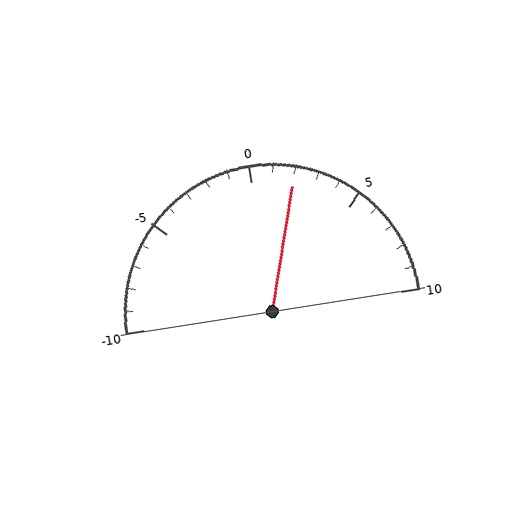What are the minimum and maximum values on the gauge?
The gauge ranges from -10 to 10.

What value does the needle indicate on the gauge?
The needle indicates approximately 2.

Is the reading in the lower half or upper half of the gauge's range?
The reading is in the upper half of the range (-10 to 10).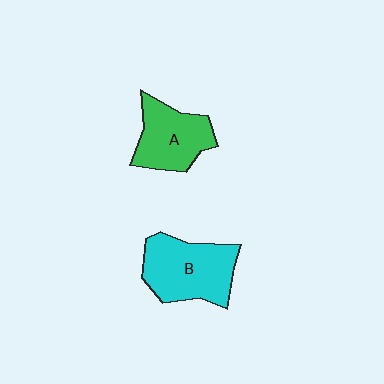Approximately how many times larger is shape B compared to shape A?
Approximately 1.3 times.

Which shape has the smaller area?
Shape A (green).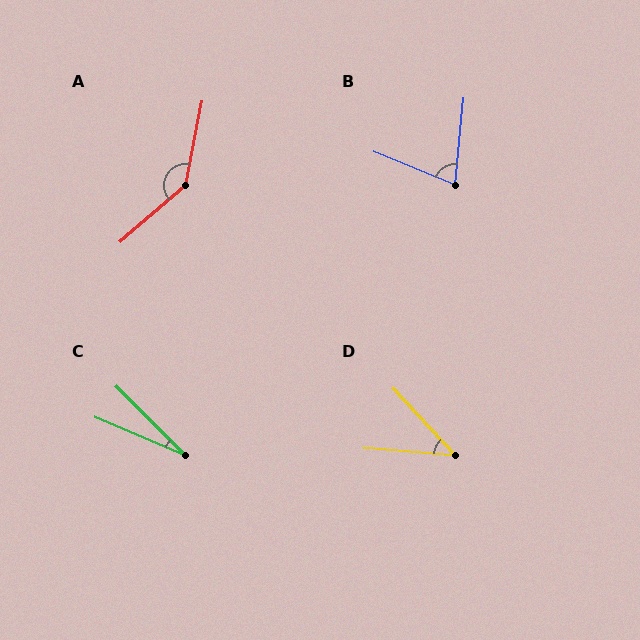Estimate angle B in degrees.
Approximately 73 degrees.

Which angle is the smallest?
C, at approximately 22 degrees.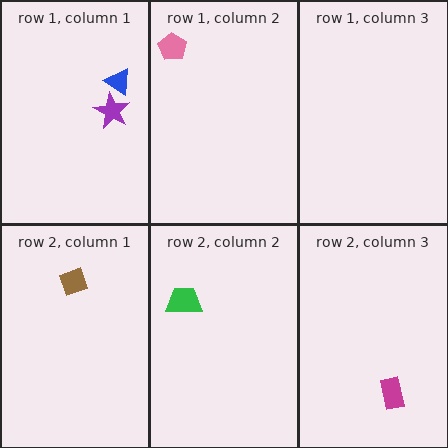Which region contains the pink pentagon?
The row 1, column 2 region.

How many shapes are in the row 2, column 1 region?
1.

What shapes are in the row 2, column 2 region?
The green trapezoid.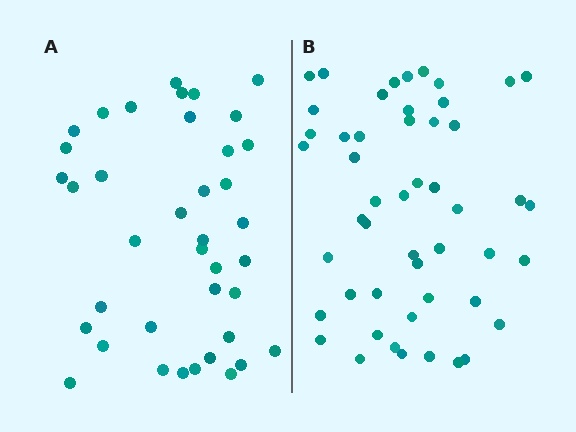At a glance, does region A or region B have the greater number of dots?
Region B (the right region) has more dots.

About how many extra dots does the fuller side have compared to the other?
Region B has roughly 12 or so more dots than region A.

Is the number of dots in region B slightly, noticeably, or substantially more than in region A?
Region B has noticeably more, but not dramatically so. The ratio is roughly 1.3 to 1.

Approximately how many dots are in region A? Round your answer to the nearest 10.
About 40 dots. (The exact count is 39, which rounds to 40.)